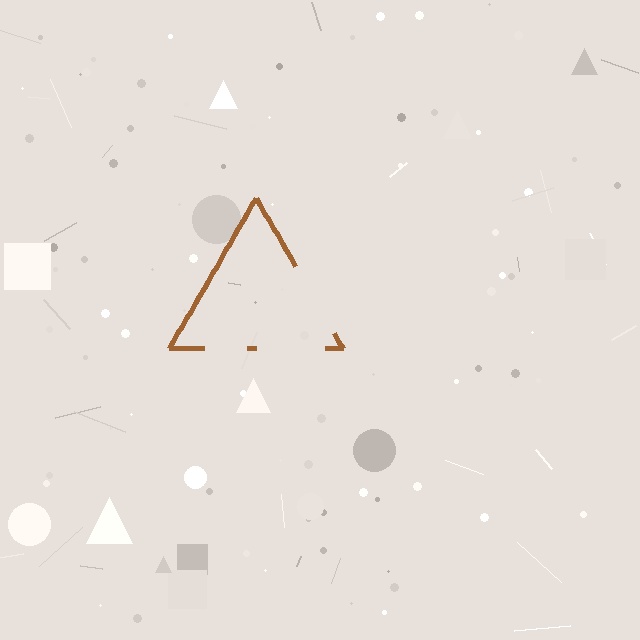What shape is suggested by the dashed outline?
The dashed outline suggests a triangle.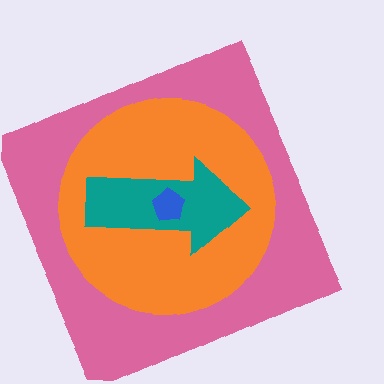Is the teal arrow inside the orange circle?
Yes.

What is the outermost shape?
The pink square.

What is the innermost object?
The blue pentagon.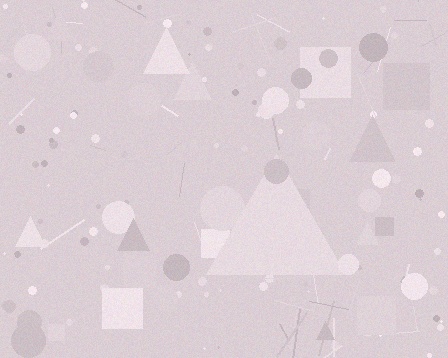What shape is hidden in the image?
A triangle is hidden in the image.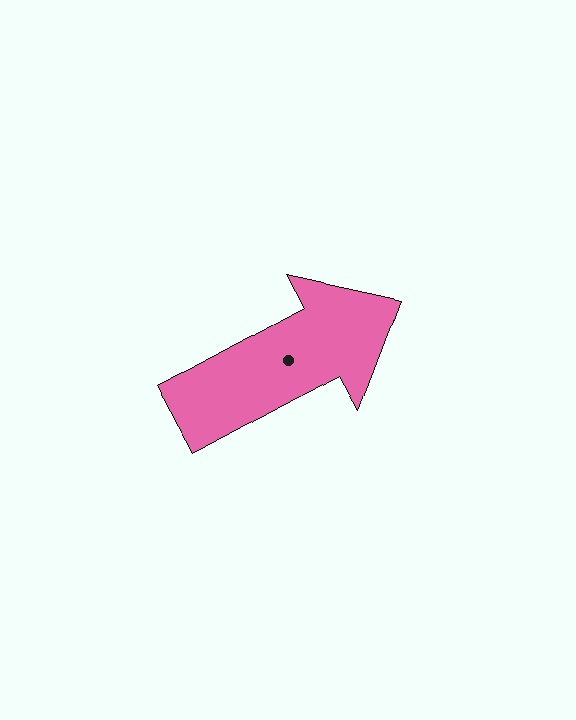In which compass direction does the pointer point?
Northeast.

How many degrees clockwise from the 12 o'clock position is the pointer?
Approximately 62 degrees.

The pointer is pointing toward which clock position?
Roughly 2 o'clock.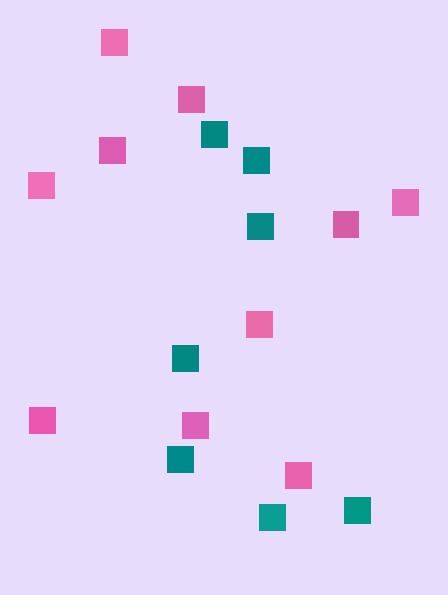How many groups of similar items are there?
There are 2 groups: one group of teal squares (7) and one group of pink squares (10).